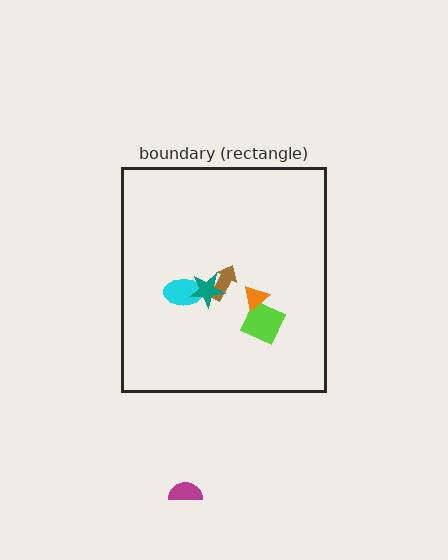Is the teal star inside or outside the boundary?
Inside.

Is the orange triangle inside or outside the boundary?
Inside.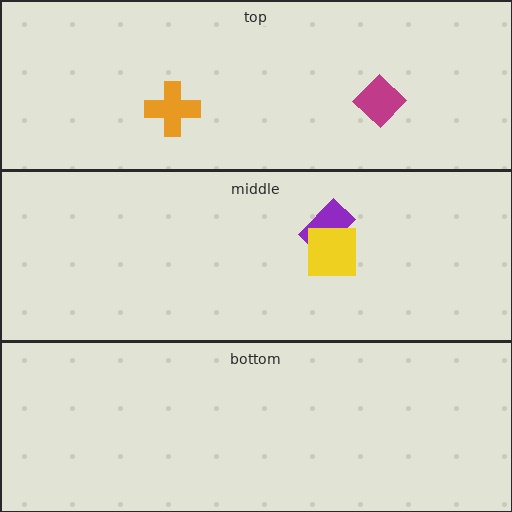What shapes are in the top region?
The orange cross, the magenta diamond.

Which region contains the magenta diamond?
The top region.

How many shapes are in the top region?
2.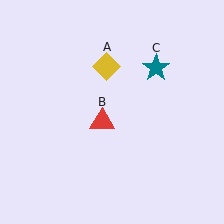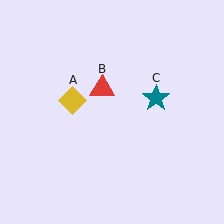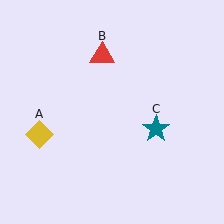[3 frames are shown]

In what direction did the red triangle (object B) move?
The red triangle (object B) moved up.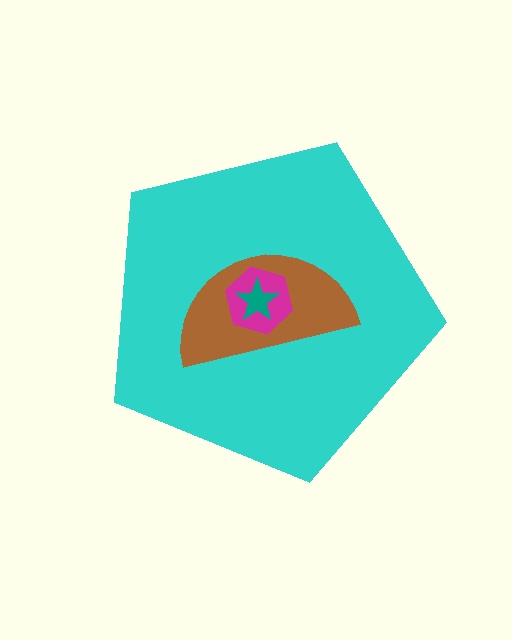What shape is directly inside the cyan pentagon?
The brown semicircle.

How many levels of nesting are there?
4.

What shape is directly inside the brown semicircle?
The magenta hexagon.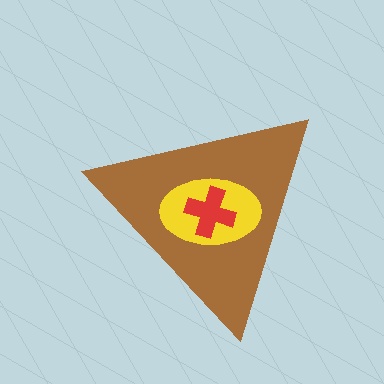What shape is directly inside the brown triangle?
The yellow ellipse.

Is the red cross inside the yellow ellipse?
Yes.